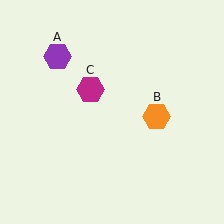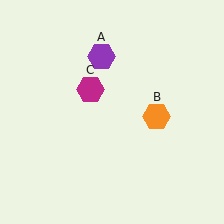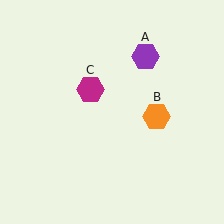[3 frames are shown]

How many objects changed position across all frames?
1 object changed position: purple hexagon (object A).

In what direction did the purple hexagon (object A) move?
The purple hexagon (object A) moved right.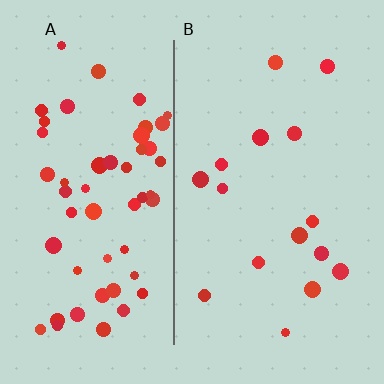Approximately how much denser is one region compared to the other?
Approximately 3.5× — region A over region B.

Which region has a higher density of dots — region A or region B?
A (the left).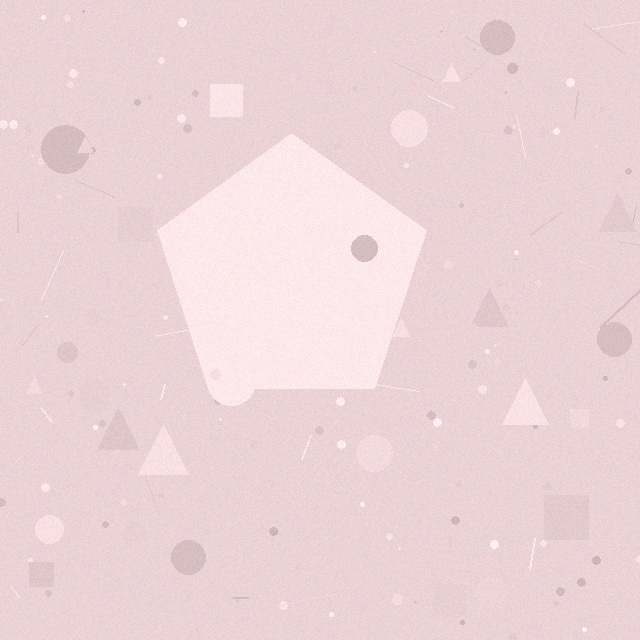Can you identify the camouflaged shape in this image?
The camouflaged shape is a pentagon.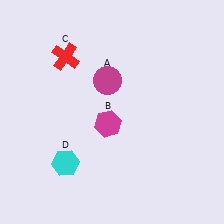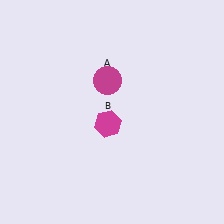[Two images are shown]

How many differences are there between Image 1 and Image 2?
There are 2 differences between the two images.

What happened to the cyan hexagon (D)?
The cyan hexagon (D) was removed in Image 2. It was in the bottom-left area of Image 1.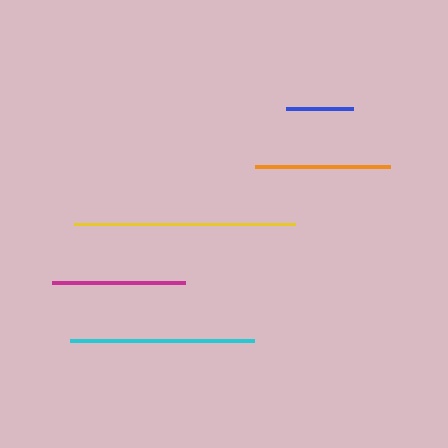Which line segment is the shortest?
The blue line is the shortest at approximately 67 pixels.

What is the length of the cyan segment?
The cyan segment is approximately 184 pixels long.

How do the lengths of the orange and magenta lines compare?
The orange and magenta lines are approximately the same length.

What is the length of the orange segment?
The orange segment is approximately 135 pixels long.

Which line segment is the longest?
The yellow line is the longest at approximately 221 pixels.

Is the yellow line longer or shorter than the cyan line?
The yellow line is longer than the cyan line.